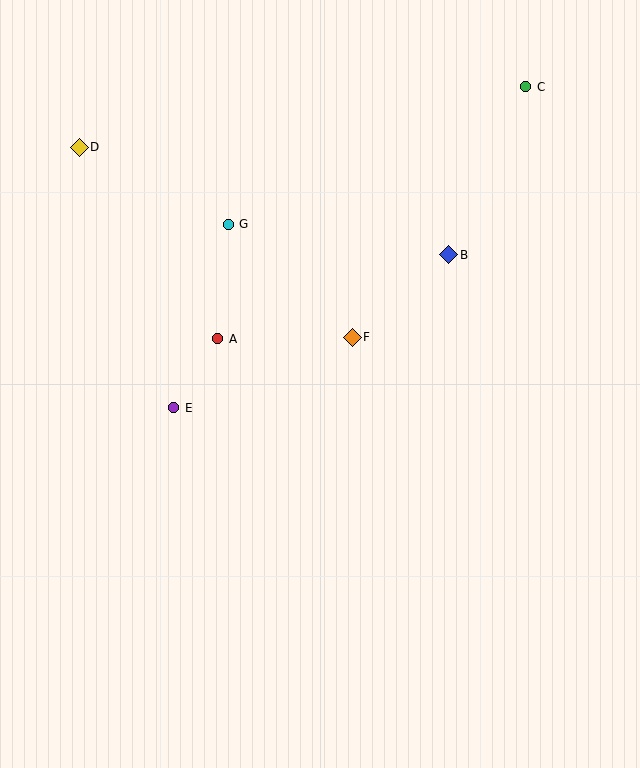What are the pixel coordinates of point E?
Point E is at (174, 408).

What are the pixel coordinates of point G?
Point G is at (228, 224).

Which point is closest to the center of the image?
Point F at (352, 337) is closest to the center.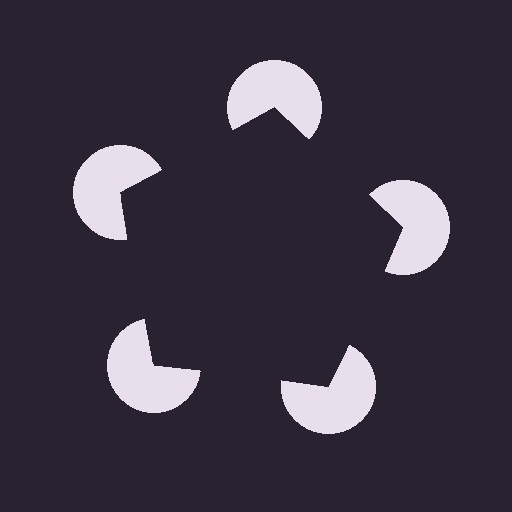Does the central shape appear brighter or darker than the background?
It typically appears slightly darker than the background, even though no actual brightness change is drawn.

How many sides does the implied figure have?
5 sides.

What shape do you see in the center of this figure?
An illusory pentagon — its edges are inferred from the aligned wedge cuts in the pac-man discs, not physically drawn.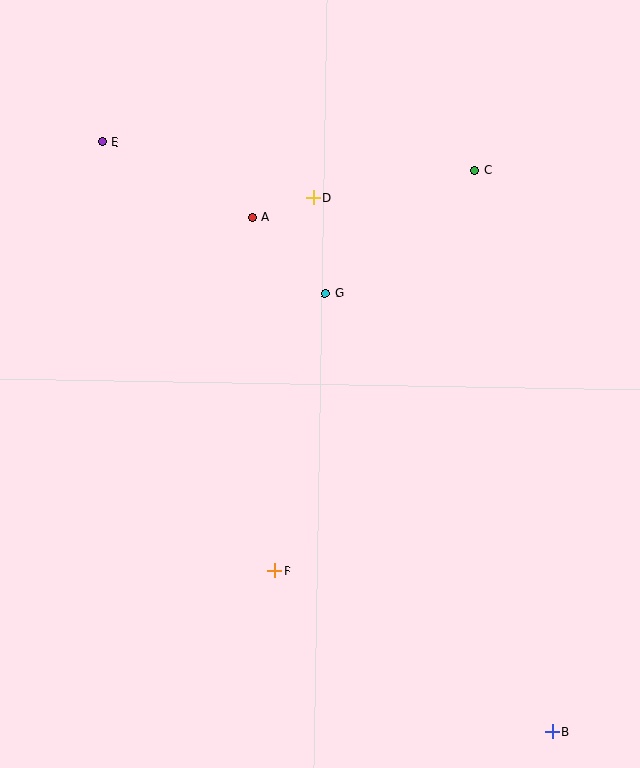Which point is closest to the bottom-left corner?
Point F is closest to the bottom-left corner.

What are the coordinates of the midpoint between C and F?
The midpoint between C and F is at (374, 371).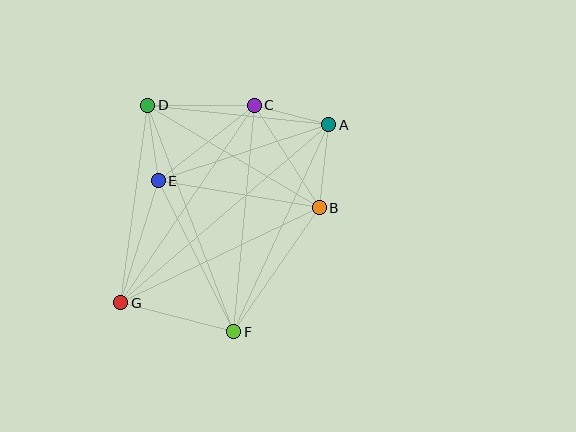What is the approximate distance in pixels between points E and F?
The distance between E and F is approximately 169 pixels.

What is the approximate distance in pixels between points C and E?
The distance between C and E is approximately 122 pixels.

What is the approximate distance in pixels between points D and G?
The distance between D and G is approximately 199 pixels.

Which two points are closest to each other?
Points D and E are closest to each other.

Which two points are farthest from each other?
Points A and G are farthest from each other.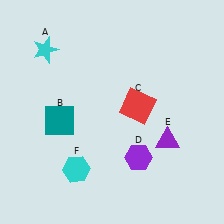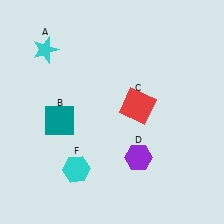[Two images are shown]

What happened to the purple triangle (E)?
The purple triangle (E) was removed in Image 2. It was in the bottom-right area of Image 1.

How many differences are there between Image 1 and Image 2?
There is 1 difference between the two images.